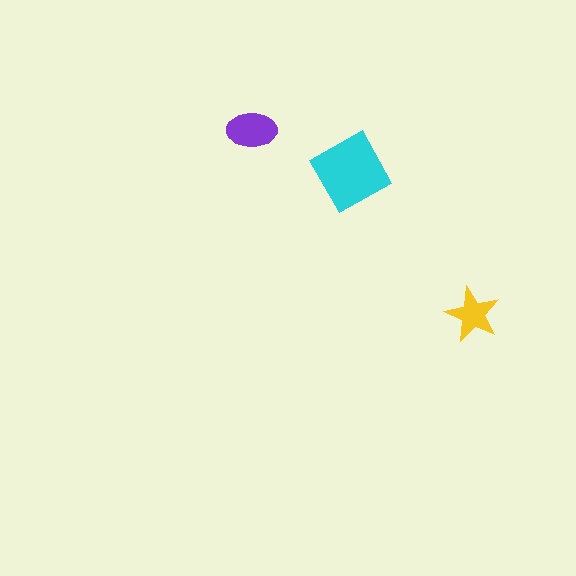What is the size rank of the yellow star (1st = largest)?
3rd.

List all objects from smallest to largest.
The yellow star, the purple ellipse, the cyan diamond.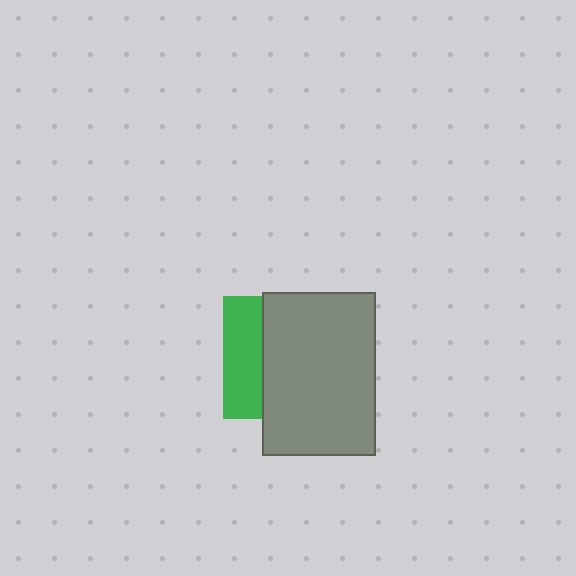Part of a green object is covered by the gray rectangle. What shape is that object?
It is a square.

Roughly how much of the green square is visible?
A small part of it is visible (roughly 31%).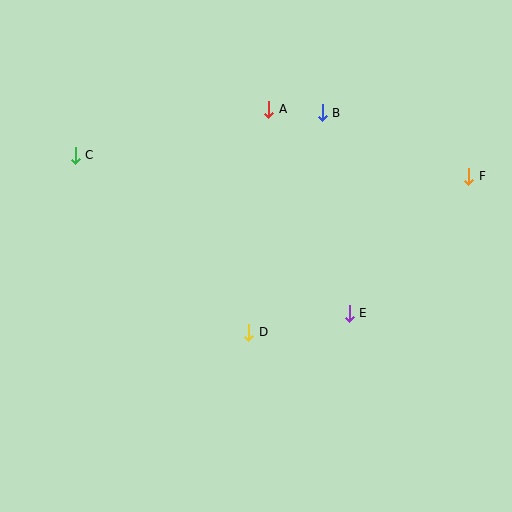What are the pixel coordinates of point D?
Point D is at (249, 332).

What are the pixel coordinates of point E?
Point E is at (349, 313).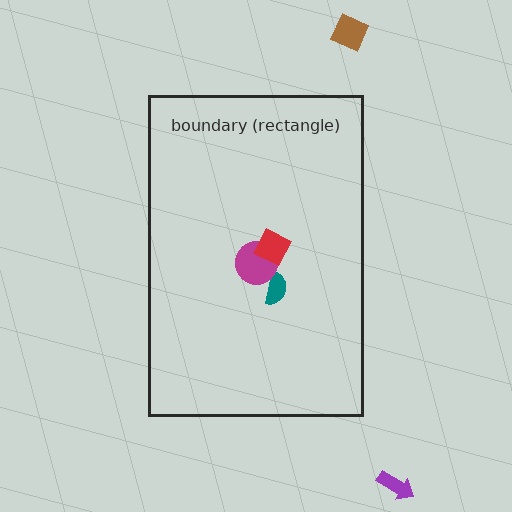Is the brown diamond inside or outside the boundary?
Outside.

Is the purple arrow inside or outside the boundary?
Outside.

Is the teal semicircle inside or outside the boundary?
Inside.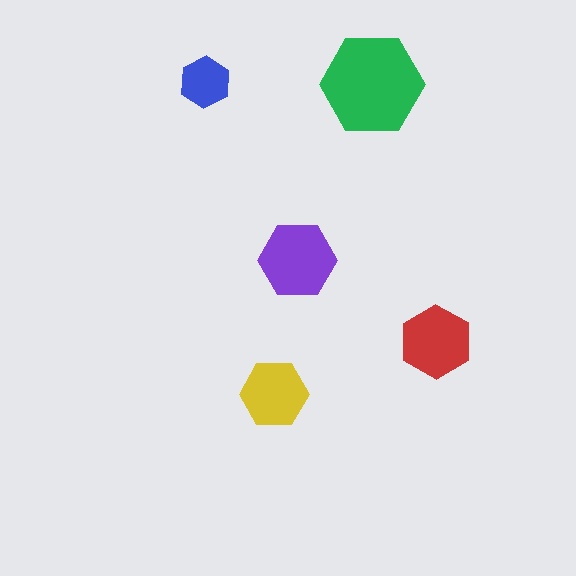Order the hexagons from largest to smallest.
the green one, the purple one, the red one, the yellow one, the blue one.